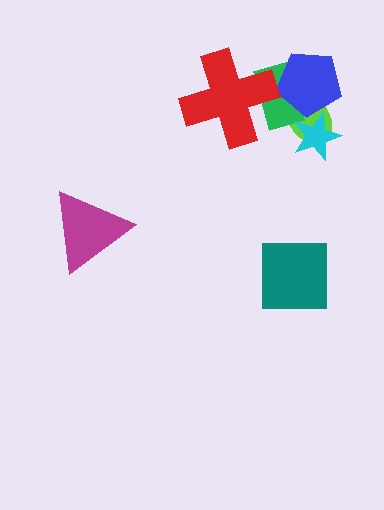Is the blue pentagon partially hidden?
Yes, it is partially covered by another shape.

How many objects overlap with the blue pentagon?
3 objects overlap with the blue pentagon.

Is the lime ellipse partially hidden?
Yes, it is partially covered by another shape.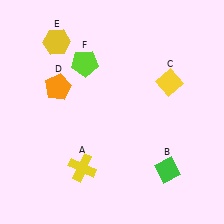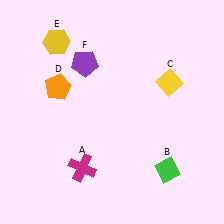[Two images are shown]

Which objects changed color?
A changed from yellow to magenta. F changed from lime to purple.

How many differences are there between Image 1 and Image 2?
There are 2 differences between the two images.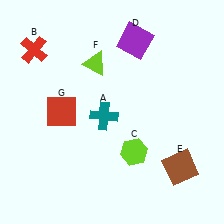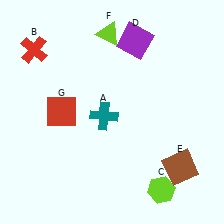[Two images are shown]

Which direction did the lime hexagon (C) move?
The lime hexagon (C) moved down.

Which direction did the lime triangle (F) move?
The lime triangle (F) moved up.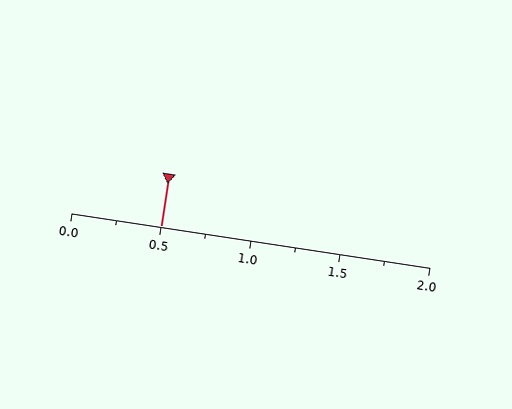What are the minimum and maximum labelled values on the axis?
The axis runs from 0.0 to 2.0.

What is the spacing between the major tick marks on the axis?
The major ticks are spaced 0.5 apart.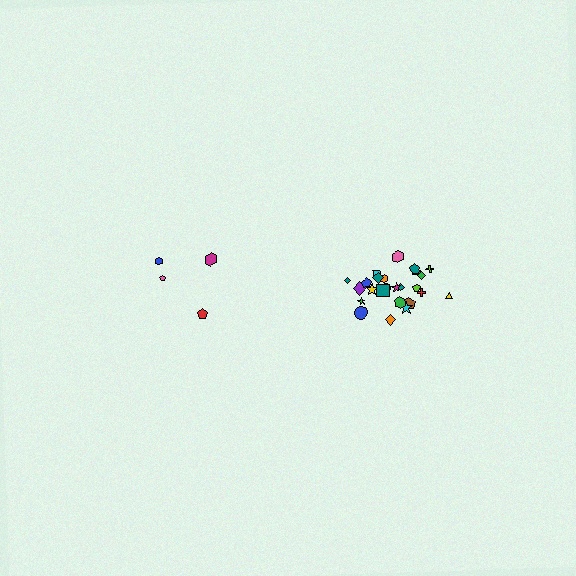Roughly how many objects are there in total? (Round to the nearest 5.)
Roughly 30 objects in total.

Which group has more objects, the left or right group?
The right group.